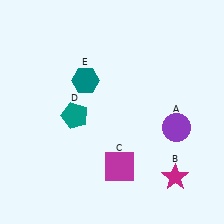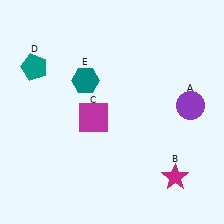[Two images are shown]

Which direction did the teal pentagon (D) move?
The teal pentagon (D) moved up.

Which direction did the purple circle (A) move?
The purple circle (A) moved up.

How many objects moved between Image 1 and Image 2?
3 objects moved between the two images.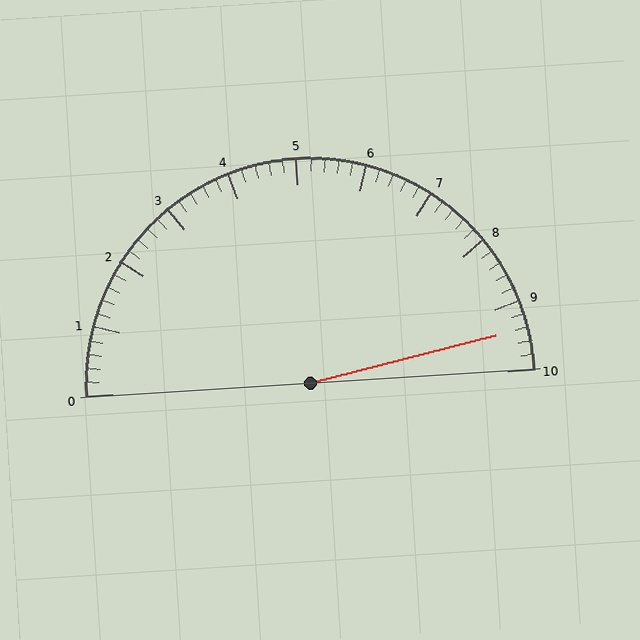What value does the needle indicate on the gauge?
The needle indicates approximately 9.4.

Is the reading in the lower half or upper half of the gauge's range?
The reading is in the upper half of the range (0 to 10).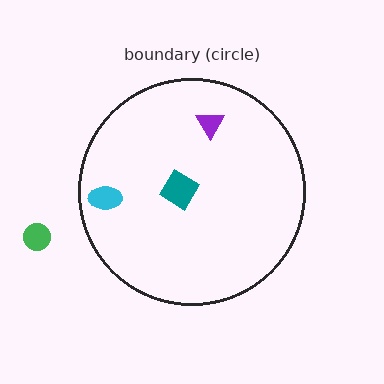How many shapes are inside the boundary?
3 inside, 1 outside.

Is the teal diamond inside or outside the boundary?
Inside.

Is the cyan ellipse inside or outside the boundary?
Inside.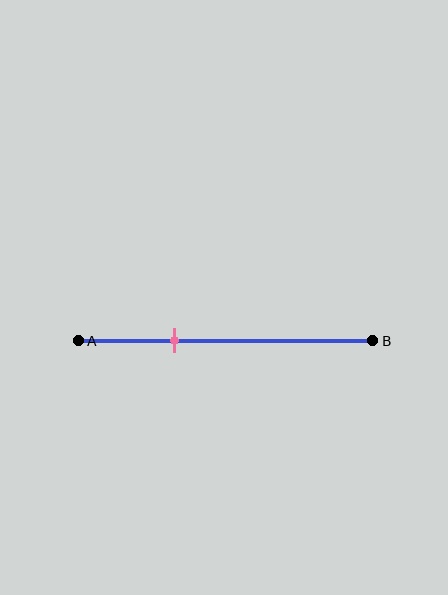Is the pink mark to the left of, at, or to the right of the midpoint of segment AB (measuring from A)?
The pink mark is to the left of the midpoint of segment AB.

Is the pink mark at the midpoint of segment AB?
No, the mark is at about 35% from A, not at the 50% midpoint.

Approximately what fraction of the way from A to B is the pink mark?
The pink mark is approximately 35% of the way from A to B.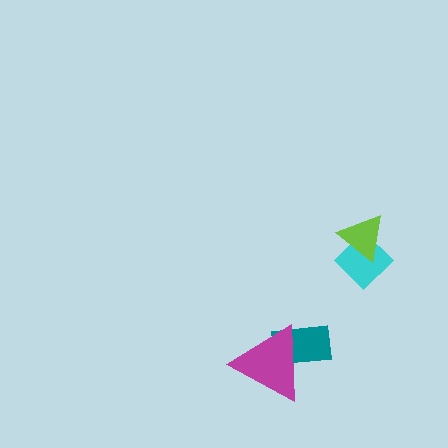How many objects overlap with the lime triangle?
1 object overlaps with the lime triangle.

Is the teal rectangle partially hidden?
Yes, it is partially covered by another shape.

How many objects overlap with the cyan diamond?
1 object overlaps with the cyan diamond.